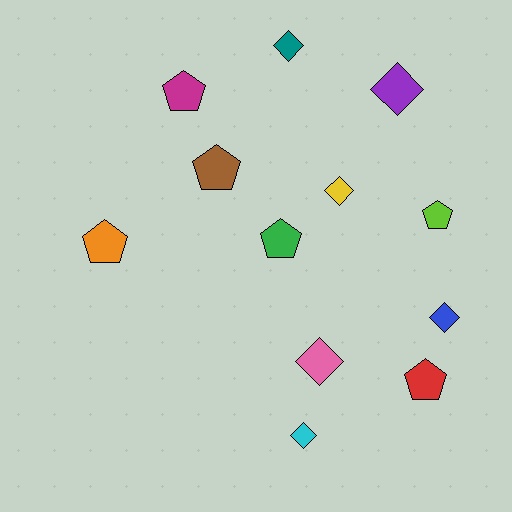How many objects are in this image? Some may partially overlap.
There are 12 objects.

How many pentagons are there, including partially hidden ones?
There are 6 pentagons.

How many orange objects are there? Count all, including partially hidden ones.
There is 1 orange object.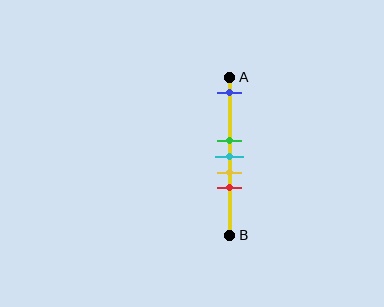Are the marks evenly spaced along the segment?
No, the marks are not evenly spaced.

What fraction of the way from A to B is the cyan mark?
The cyan mark is approximately 50% (0.5) of the way from A to B.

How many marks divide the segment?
There are 5 marks dividing the segment.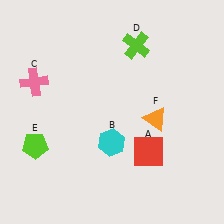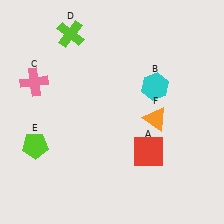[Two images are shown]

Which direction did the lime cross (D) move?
The lime cross (D) moved left.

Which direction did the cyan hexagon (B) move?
The cyan hexagon (B) moved up.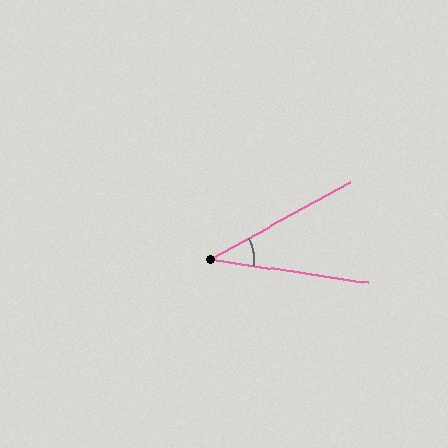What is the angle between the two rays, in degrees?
Approximately 38 degrees.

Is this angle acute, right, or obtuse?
It is acute.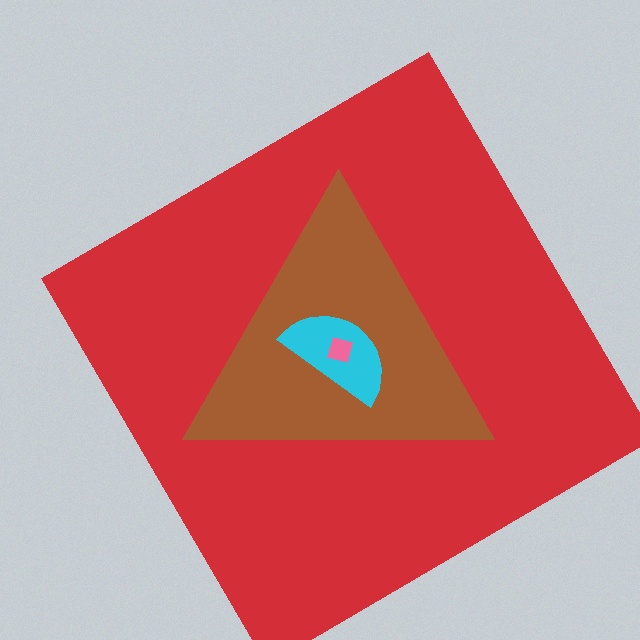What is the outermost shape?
The red diamond.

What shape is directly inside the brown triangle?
The cyan semicircle.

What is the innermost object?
The pink diamond.